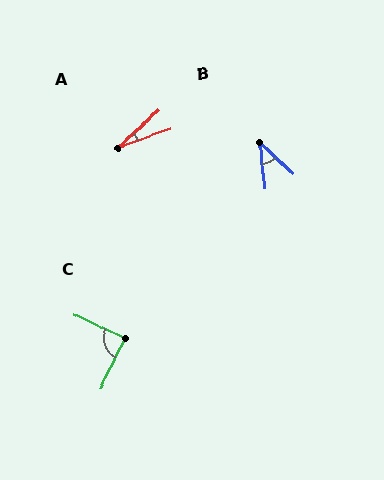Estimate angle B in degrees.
Approximately 40 degrees.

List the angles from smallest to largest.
A (22°), B (40°), C (88°).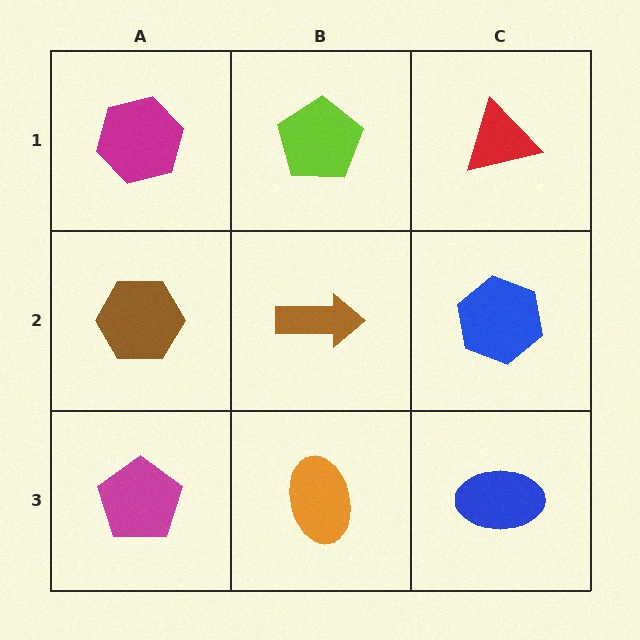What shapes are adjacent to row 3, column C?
A blue hexagon (row 2, column C), an orange ellipse (row 3, column B).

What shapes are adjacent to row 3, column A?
A brown hexagon (row 2, column A), an orange ellipse (row 3, column B).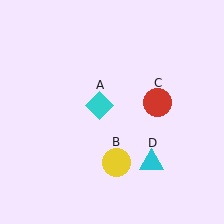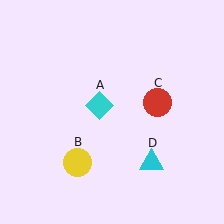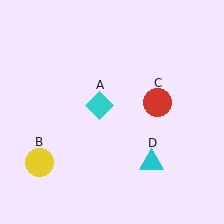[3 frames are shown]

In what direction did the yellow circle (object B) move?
The yellow circle (object B) moved left.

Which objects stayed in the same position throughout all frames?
Cyan diamond (object A) and red circle (object C) and cyan triangle (object D) remained stationary.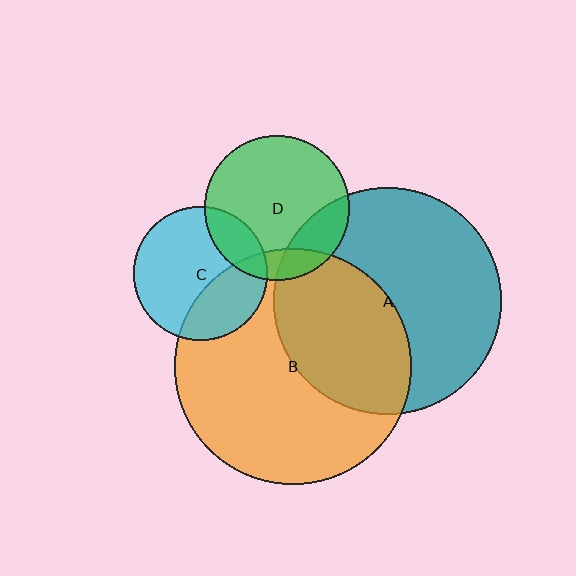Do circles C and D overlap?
Yes.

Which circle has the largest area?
Circle B (orange).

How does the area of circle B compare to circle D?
Approximately 2.7 times.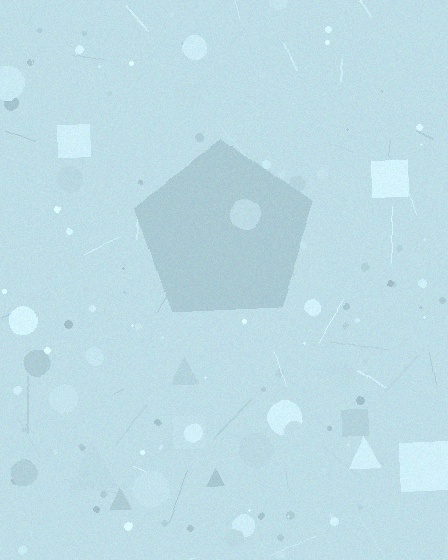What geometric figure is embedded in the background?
A pentagon is embedded in the background.